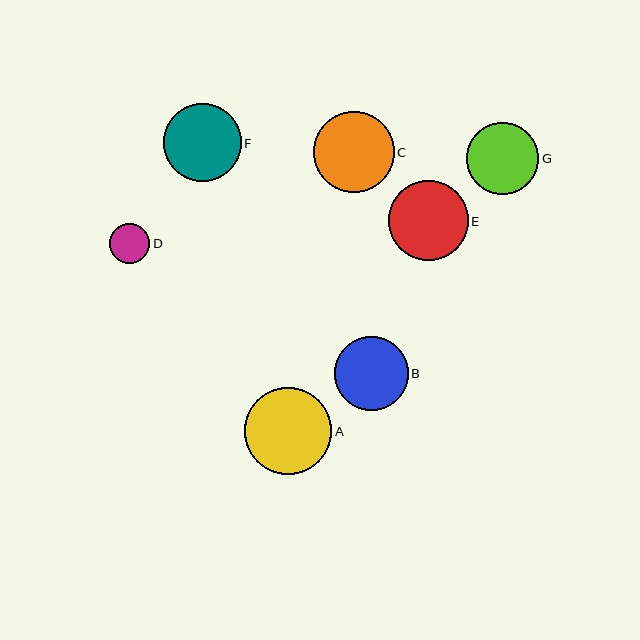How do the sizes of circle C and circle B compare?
Circle C and circle B are approximately the same size.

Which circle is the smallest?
Circle D is the smallest with a size of approximately 40 pixels.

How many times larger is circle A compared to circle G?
Circle A is approximately 1.2 times the size of circle G.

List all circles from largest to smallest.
From largest to smallest: A, C, E, F, B, G, D.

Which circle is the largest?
Circle A is the largest with a size of approximately 87 pixels.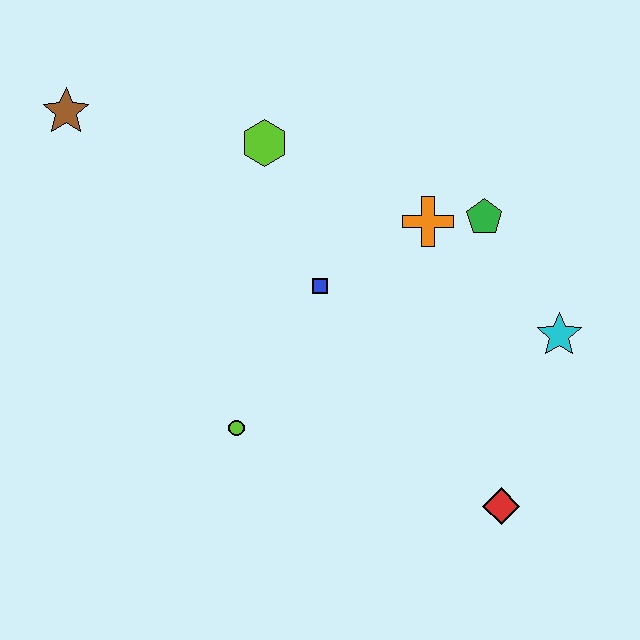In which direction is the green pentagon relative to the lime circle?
The green pentagon is to the right of the lime circle.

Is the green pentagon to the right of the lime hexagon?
Yes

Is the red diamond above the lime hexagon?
No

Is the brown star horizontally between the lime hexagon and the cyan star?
No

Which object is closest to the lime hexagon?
The blue square is closest to the lime hexagon.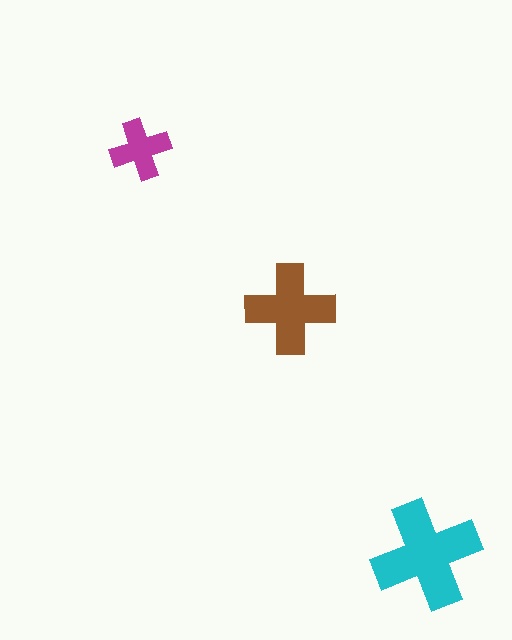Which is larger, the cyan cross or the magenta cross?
The cyan one.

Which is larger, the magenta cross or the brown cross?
The brown one.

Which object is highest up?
The magenta cross is topmost.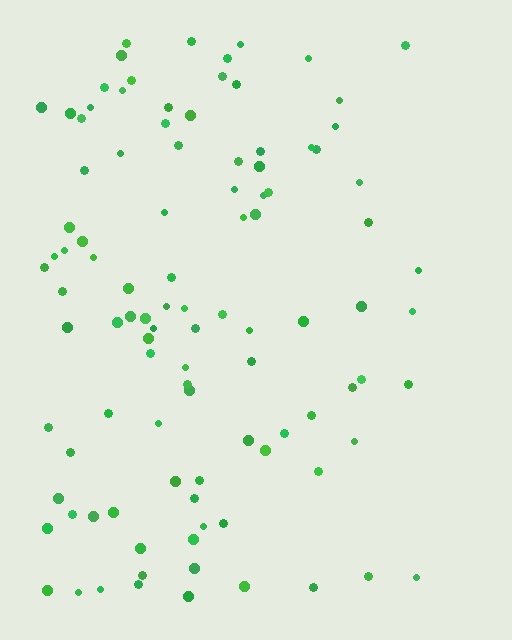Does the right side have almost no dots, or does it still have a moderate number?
Still a moderate number, just noticeably fewer than the left.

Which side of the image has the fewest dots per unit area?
The right.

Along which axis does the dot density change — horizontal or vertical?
Horizontal.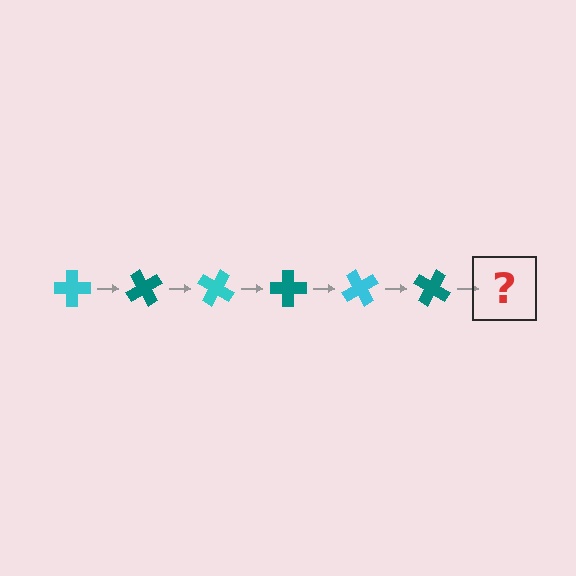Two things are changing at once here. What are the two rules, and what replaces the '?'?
The two rules are that it rotates 60 degrees each step and the color cycles through cyan and teal. The '?' should be a cyan cross, rotated 360 degrees from the start.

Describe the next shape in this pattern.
It should be a cyan cross, rotated 360 degrees from the start.